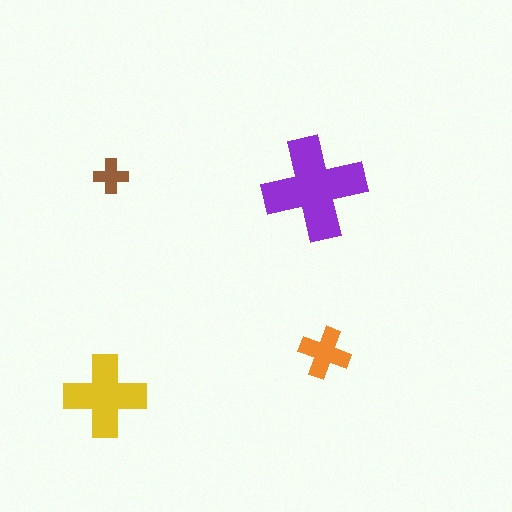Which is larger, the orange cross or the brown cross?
The orange one.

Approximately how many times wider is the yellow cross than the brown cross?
About 2.5 times wider.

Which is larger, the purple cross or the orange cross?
The purple one.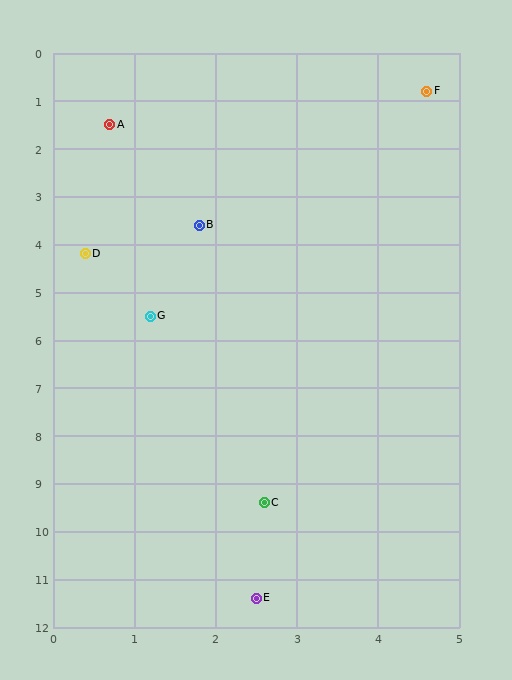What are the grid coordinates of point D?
Point D is at approximately (0.4, 4.2).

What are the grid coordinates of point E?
Point E is at approximately (2.5, 11.4).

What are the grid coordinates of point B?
Point B is at approximately (1.8, 3.6).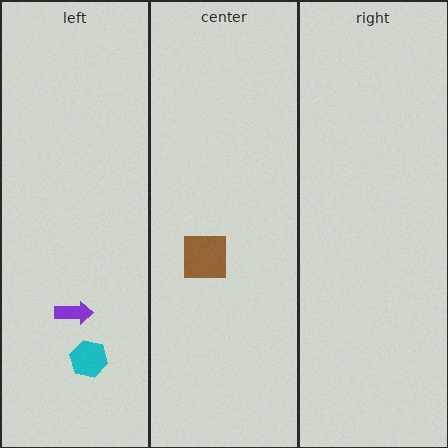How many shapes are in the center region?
1.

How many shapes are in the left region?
2.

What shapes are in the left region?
The cyan hexagon, the purple arrow.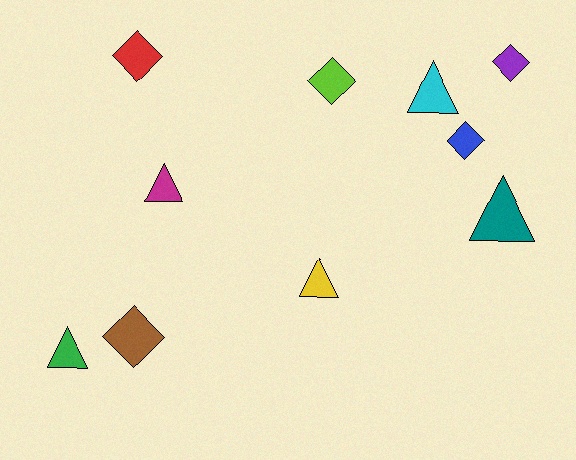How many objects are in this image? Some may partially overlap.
There are 10 objects.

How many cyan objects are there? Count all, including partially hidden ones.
There is 1 cyan object.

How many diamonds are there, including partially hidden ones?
There are 5 diamonds.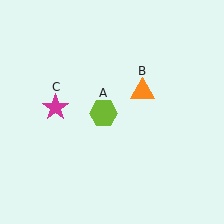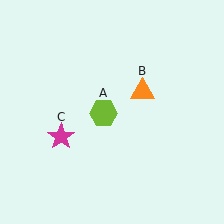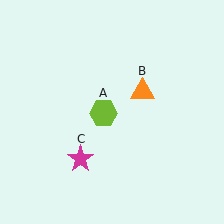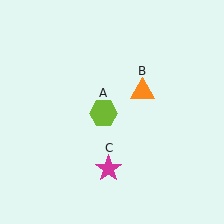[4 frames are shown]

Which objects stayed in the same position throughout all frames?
Lime hexagon (object A) and orange triangle (object B) remained stationary.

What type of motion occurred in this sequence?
The magenta star (object C) rotated counterclockwise around the center of the scene.